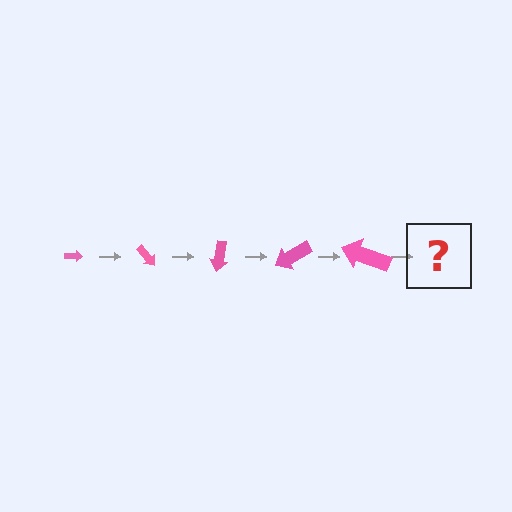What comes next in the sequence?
The next element should be an arrow, larger than the previous one and rotated 250 degrees from the start.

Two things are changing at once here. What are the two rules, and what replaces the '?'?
The two rules are that the arrow grows larger each step and it rotates 50 degrees each step. The '?' should be an arrow, larger than the previous one and rotated 250 degrees from the start.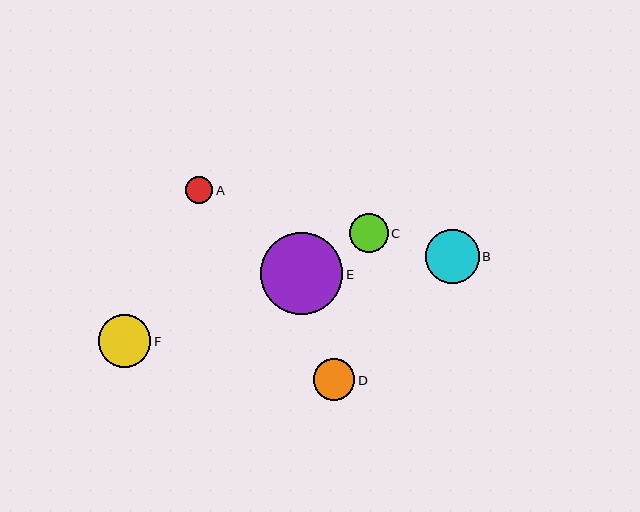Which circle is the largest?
Circle E is the largest with a size of approximately 82 pixels.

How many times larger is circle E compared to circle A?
Circle E is approximately 3.0 times the size of circle A.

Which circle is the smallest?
Circle A is the smallest with a size of approximately 27 pixels.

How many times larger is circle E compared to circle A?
Circle E is approximately 3.0 times the size of circle A.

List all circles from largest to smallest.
From largest to smallest: E, B, F, D, C, A.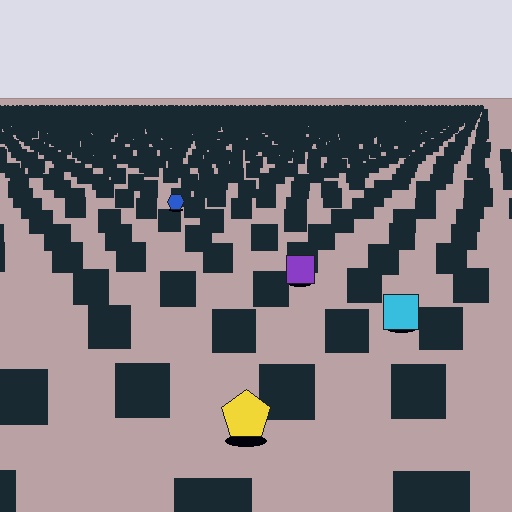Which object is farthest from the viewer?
The blue hexagon is farthest from the viewer. It appears smaller and the ground texture around it is denser.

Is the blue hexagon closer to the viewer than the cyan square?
No. The cyan square is closer — you can tell from the texture gradient: the ground texture is coarser near it.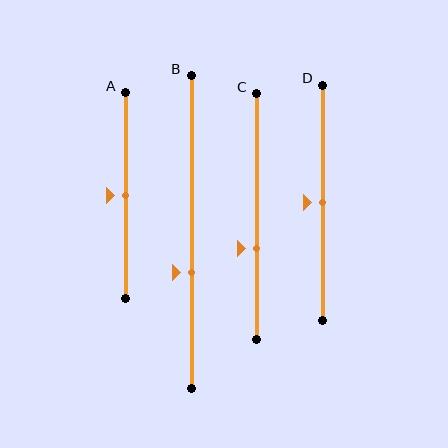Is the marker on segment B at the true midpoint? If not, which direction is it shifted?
No, the marker on segment B is shifted downward by about 13% of the segment length.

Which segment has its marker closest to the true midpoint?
Segment A has its marker closest to the true midpoint.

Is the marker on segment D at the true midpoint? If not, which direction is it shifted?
Yes, the marker on segment D is at the true midpoint.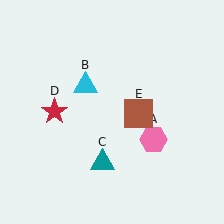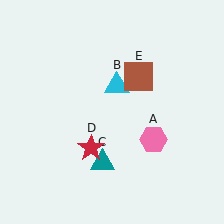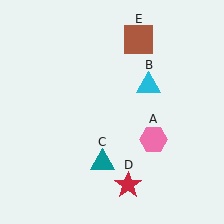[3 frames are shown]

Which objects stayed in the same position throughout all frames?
Pink hexagon (object A) and teal triangle (object C) remained stationary.